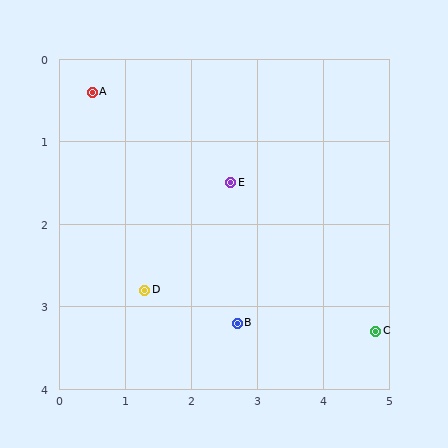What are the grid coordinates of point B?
Point B is at approximately (2.7, 3.2).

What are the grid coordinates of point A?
Point A is at approximately (0.5, 0.4).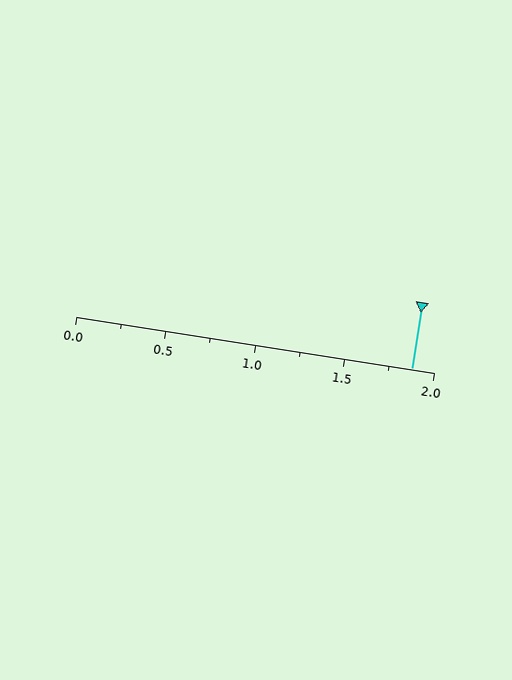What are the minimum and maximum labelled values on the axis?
The axis runs from 0.0 to 2.0.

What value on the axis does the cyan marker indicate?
The marker indicates approximately 1.88.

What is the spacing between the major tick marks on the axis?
The major ticks are spaced 0.5 apart.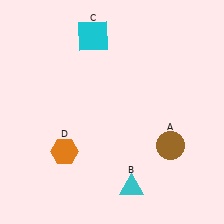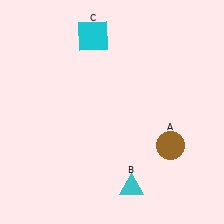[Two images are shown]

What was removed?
The orange hexagon (D) was removed in Image 2.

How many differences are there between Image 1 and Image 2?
There is 1 difference between the two images.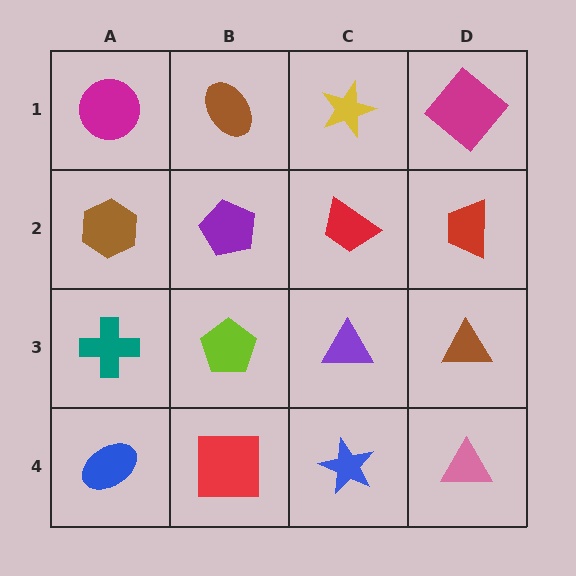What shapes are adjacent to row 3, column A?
A brown hexagon (row 2, column A), a blue ellipse (row 4, column A), a lime pentagon (row 3, column B).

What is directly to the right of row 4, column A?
A red square.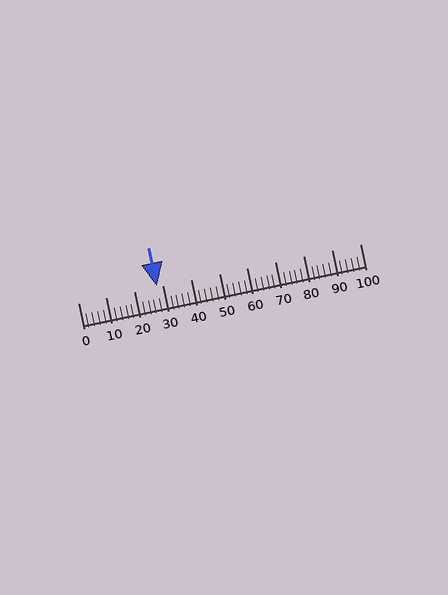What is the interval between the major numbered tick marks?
The major tick marks are spaced 10 units apart.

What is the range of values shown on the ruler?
The ruler shows values from 0 to 100.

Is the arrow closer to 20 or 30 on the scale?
The arrow is closer to 30.